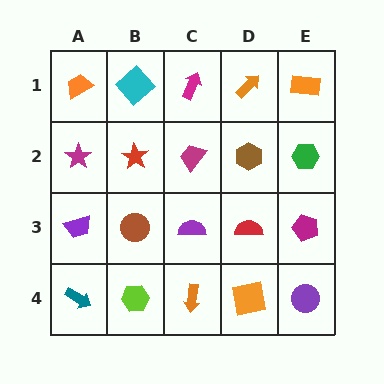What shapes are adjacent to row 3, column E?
A green hexagon (row 2, column E), a purple circle (row 4, column E), a red semicircle (row 3, column D).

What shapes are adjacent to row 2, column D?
An orange arrow (row 1, column D), a red semicircle (row 3, column D), a magenta trapezoid (row 2, column C), a green hexagon (row 2, column E).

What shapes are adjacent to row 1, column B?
A red star (row 2, column B), an orange trapezoid (row 1, column A), a magenta arrow (row 1, column C).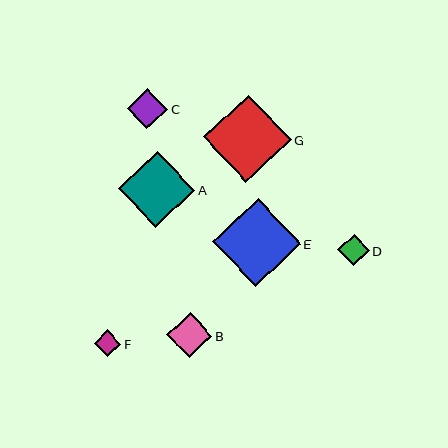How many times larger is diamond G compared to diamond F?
Diamond G is approximately 3.3 times the size of diamond F.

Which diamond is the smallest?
Diamond F is the smallest with a size of approximately 26 pixels.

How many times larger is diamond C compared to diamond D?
Diamond C is approximately 1.3 times the size of diamond D.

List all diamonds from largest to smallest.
From largest to smallest: E, G, A, B, C, D, F.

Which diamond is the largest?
Diamond E is the largest with a size of approximately 88 pixels.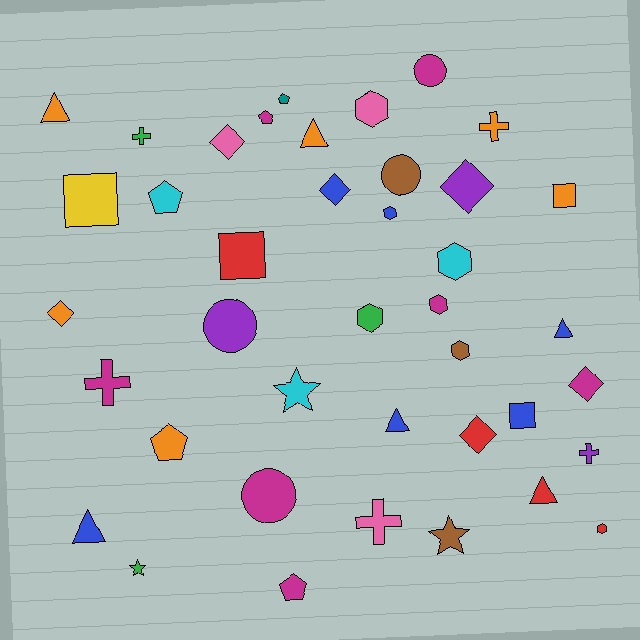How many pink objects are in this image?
There are 3 pink objects.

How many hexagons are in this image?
There are 7 hexagons.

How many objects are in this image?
There are 40 objects.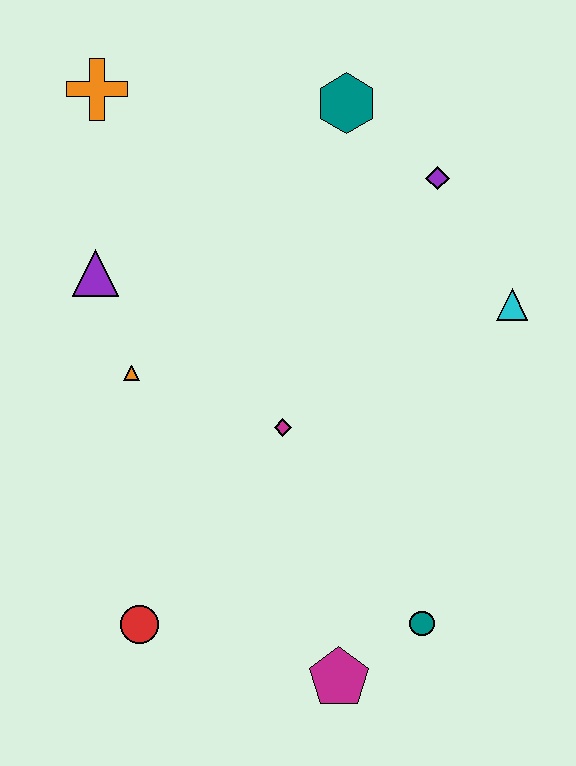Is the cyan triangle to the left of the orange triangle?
No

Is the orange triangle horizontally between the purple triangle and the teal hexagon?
Yes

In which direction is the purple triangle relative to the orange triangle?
The purple triangle is above the orange triangle.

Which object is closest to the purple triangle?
The orange triangle is closest to the purple triangle.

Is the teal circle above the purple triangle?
No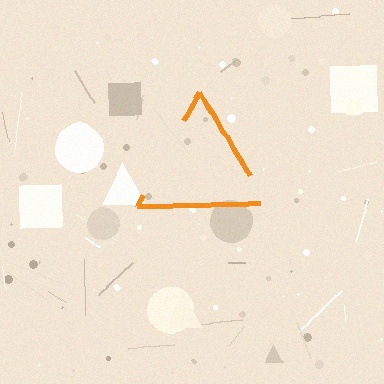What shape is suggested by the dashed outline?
The dashed outline suggests a triangle.